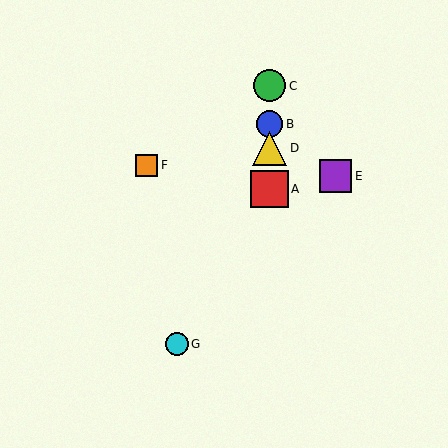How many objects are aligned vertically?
4 objects (A, B, C, D) are aligned vertically.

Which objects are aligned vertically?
Objects A, B, C, D are aligned vertically.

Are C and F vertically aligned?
No, C is at x≈270 and F is at x≈147.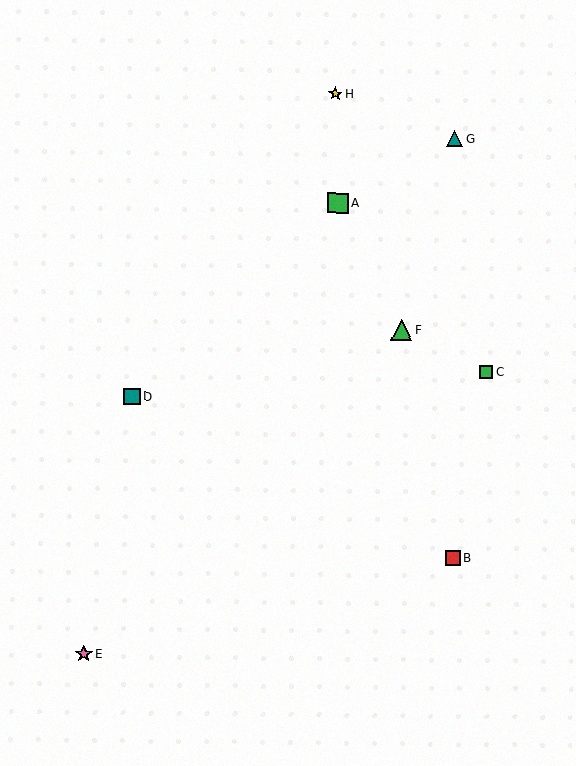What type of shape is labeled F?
Shape F is a green triangle.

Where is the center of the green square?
The center of the green square is at (486, 372).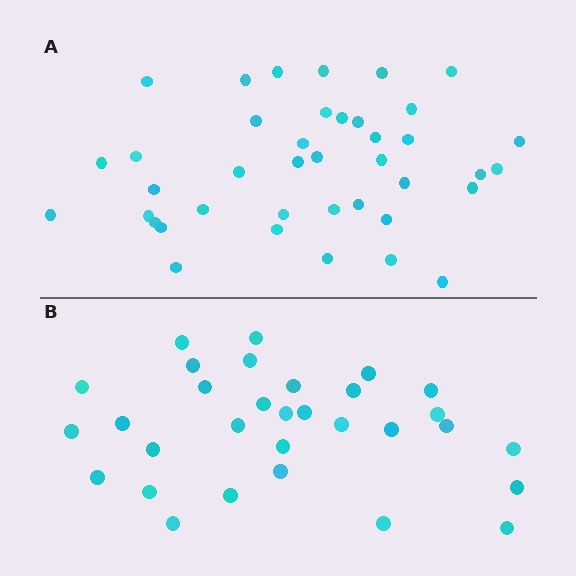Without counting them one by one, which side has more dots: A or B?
Region A (the top region) has more dots.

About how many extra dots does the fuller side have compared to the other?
Region A has roughly 8 or so more dots than region B.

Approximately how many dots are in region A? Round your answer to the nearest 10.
About 40 dots.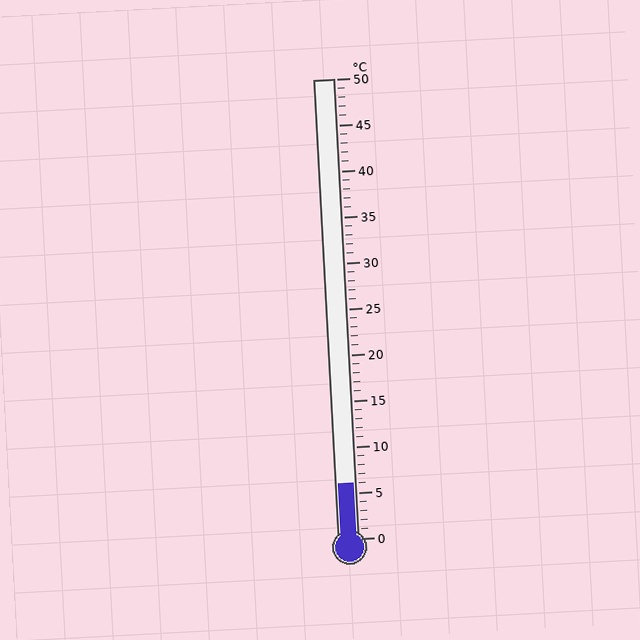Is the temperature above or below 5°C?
The temperature is above 5°C.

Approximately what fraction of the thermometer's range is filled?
The thermometer is filled to approximately 10% of its range.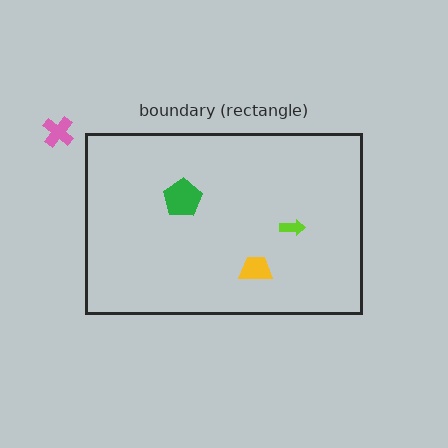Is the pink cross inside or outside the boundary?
Outside.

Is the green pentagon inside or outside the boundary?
Inside.